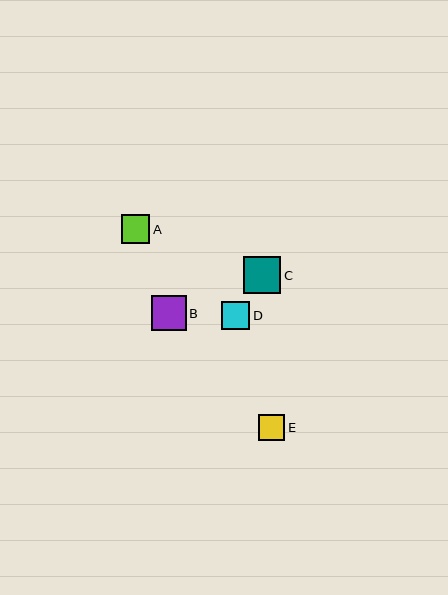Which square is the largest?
Square C is the largest with a size of approximately 37 pixels.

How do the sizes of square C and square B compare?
Square C and square B are approximately the same size.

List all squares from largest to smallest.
From largest to smallest: C, B, A, D, E.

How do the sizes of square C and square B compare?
Square C and square B are approximately the same size.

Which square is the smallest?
Square E is the smallest with a size of approximately 26 pixels.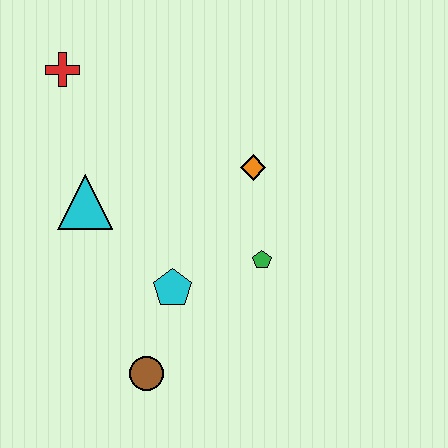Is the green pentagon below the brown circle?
No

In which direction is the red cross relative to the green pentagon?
The red cross is to the left of the green pentagon.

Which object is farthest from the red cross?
The brown circle is farthest from the red cross.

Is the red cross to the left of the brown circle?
Yes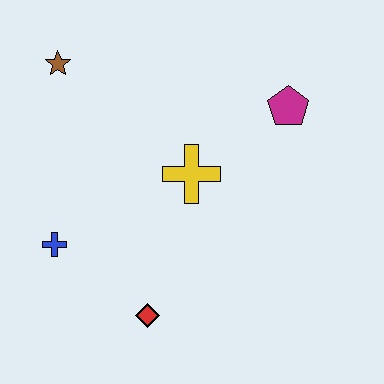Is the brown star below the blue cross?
No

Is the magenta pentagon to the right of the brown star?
Yes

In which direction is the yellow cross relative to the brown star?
The yellow cross is to the right of the brown star.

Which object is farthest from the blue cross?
The magenta pentagon is farthest from the blue cross.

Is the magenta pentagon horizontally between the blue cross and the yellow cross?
No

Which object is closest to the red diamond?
The blue cross is closest to the red diamond.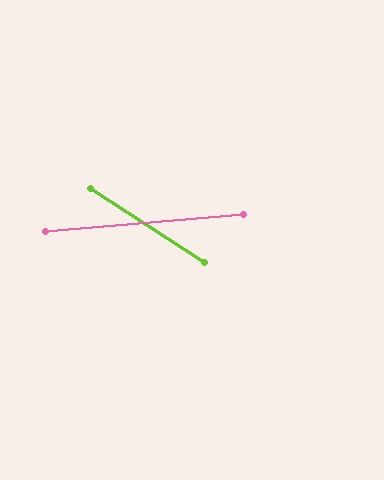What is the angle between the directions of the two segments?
Approximately 38 degrees.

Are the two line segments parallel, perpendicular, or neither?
Neither parallel nor perpendicular — they differ by about 38°.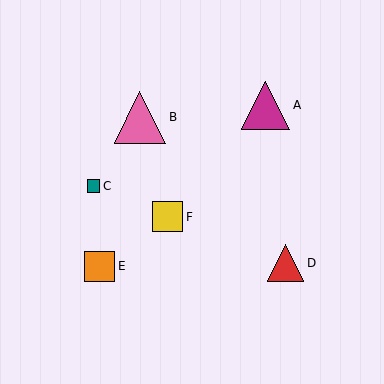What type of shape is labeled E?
Shape E is an orange square.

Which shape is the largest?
The pink triangle (labeled B) is the largest.